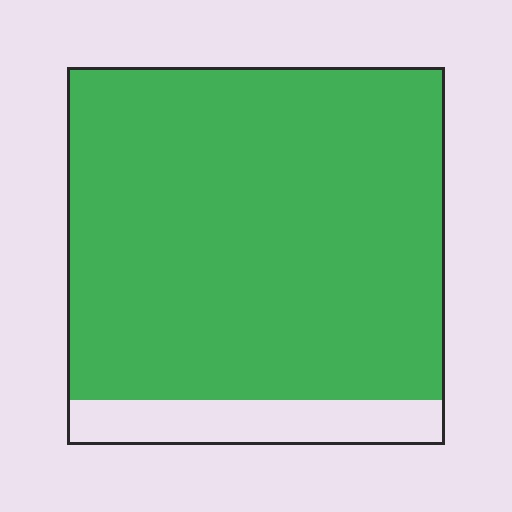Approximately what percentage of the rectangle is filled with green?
Approximately 90%.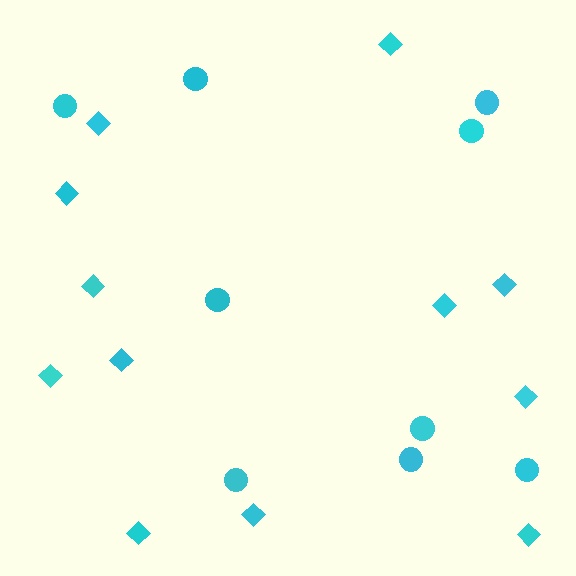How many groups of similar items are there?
There are 2 groups: one group of diamonds (12) and one group of circles (9).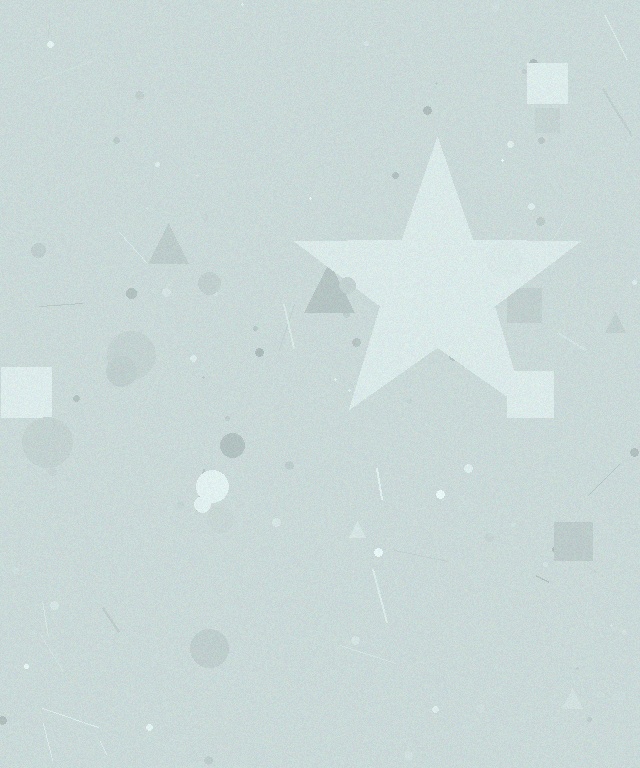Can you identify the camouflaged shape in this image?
The camouflaged shape is a star.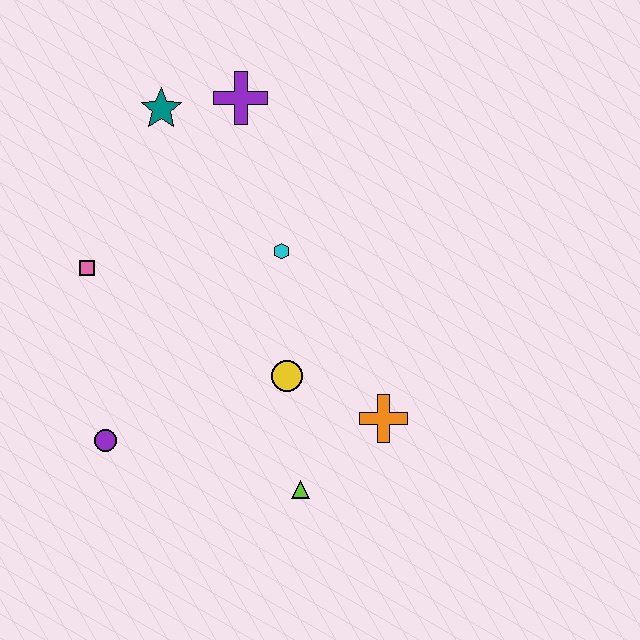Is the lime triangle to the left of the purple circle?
No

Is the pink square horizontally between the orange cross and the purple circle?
No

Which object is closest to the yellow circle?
The orange cross is closest to the yellow circle.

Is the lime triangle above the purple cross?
No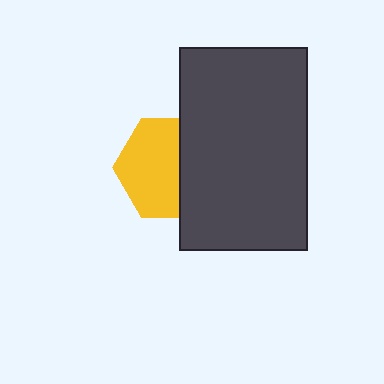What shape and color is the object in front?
The object in front is a dark gray rectangle.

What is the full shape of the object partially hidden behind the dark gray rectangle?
The partially hidden object is a yellow hexagon.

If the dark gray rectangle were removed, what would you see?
You would see the complete yellow hexagon.